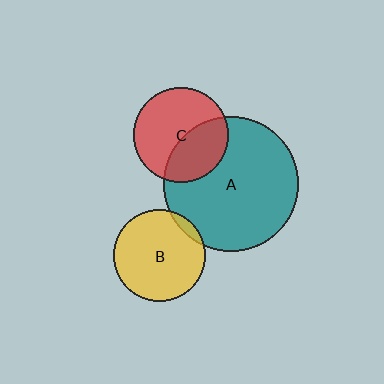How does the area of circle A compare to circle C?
Approximately 2.0 times.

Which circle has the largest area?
Circle A (teal).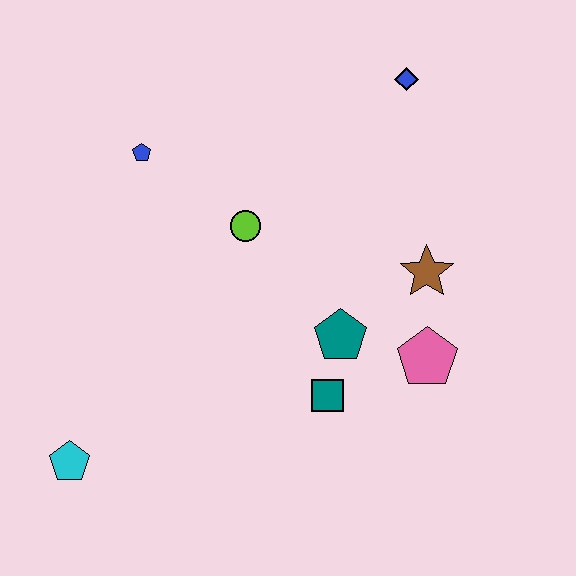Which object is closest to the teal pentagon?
The teal square is closest to the teal pentagon.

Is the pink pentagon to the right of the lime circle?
Yes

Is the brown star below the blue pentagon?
Yes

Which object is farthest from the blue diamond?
The cyan pentagon is farthest from the blue diamond.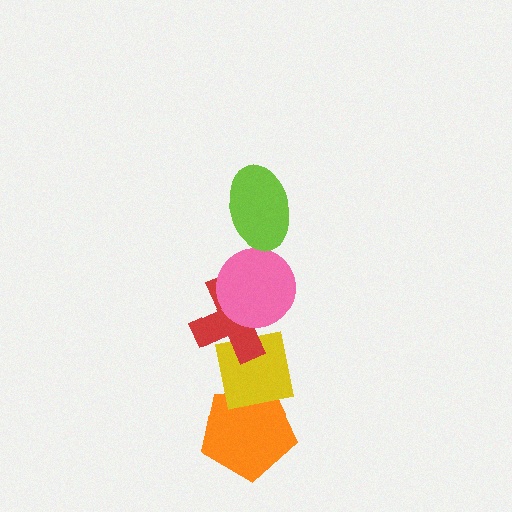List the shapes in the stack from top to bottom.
From top to bottom: the lime ellipse, the pink circle, the red cross, the yellow square, the orange pentagon.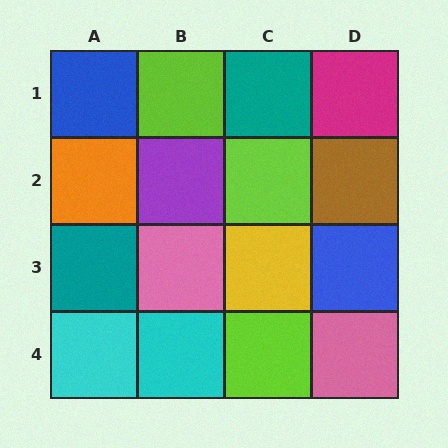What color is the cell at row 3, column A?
Teal.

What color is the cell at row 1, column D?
Magenta.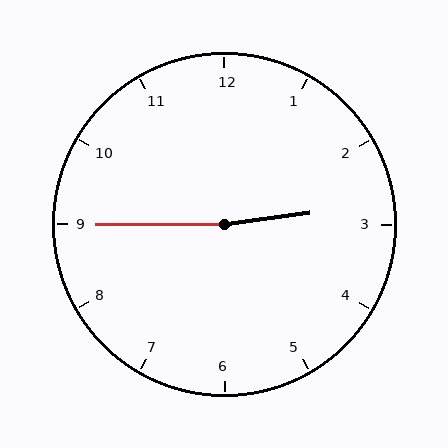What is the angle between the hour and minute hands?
Approximately 172 degrees.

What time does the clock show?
2:45.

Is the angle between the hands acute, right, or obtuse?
It is obtuse.